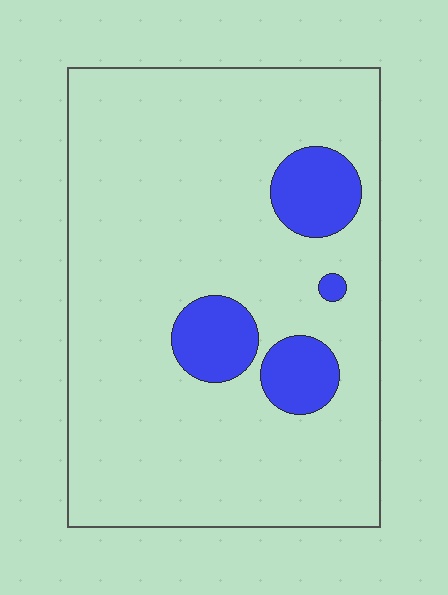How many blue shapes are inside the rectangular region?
4.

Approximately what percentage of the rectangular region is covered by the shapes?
Approximately 15%.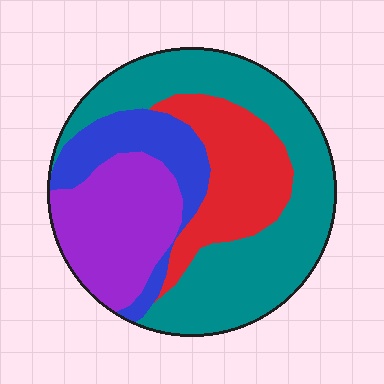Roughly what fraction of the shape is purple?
Purple covers around 20% of the shape.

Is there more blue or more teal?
Teal.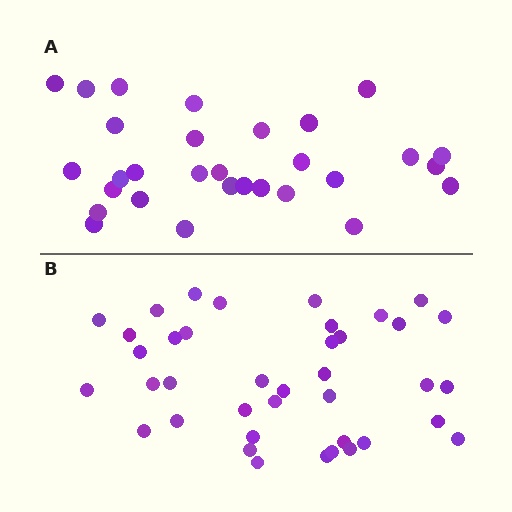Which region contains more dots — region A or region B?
Region B (the bottom region) has more dots.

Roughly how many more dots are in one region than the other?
Region B has roughly 8 or so more dots than region A.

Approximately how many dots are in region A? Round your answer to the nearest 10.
About 30 dots.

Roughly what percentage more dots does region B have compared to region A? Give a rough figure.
About 30% more.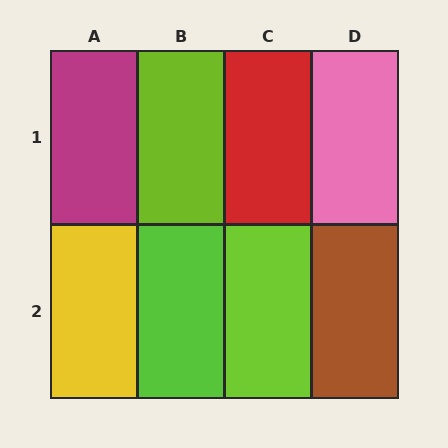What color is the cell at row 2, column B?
Lime.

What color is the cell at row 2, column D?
Brown.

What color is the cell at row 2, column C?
Lime.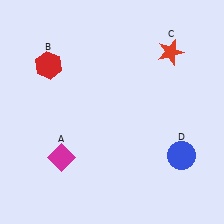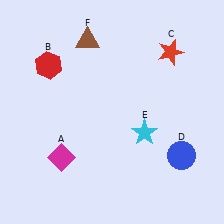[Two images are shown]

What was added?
A cyan star (E), a brown triangle (F) were added in Image 2.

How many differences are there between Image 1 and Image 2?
There are 2 differences between the two images.